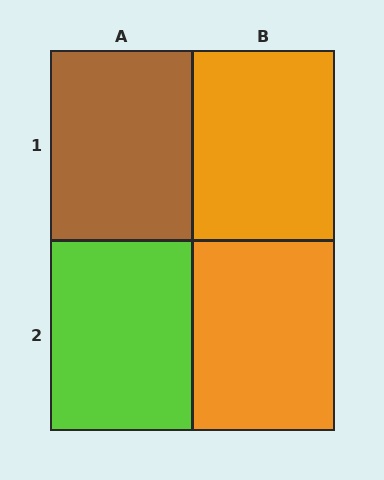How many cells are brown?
1 cell is brown.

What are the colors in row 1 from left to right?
Brown, orange.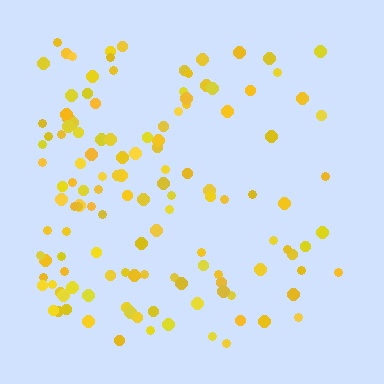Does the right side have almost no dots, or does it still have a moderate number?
Still a moderate number, just noticeably fewer than the left.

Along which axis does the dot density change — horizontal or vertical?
Horizontal.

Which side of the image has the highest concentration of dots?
The left.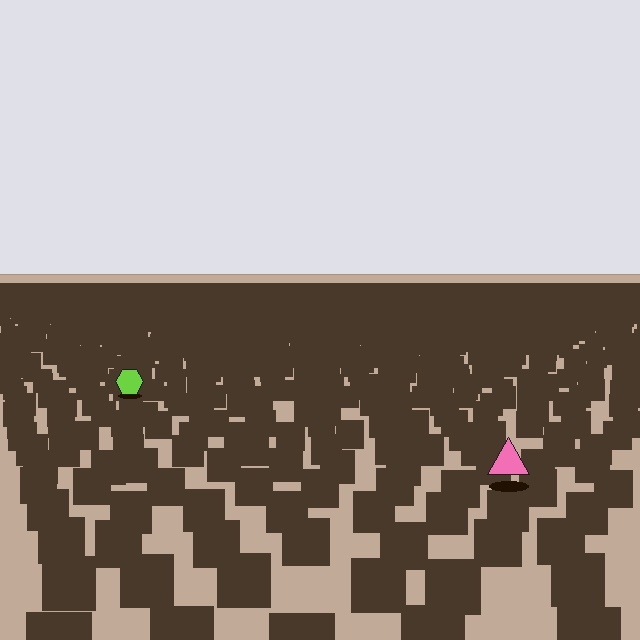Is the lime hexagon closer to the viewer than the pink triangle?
No. The pink triangle is closer — you can tell from the texture gradient: the ground texture is coarser near it.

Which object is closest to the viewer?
The pink triangle is closest. The texture marks near it are larger and more spread out.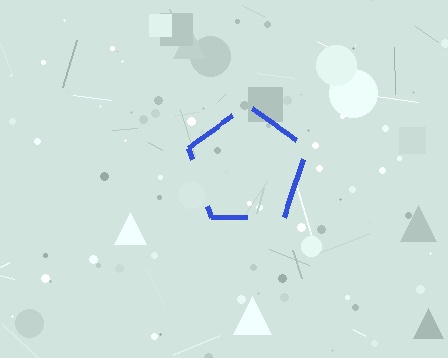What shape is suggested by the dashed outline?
The dashed outline suggests a pentagon.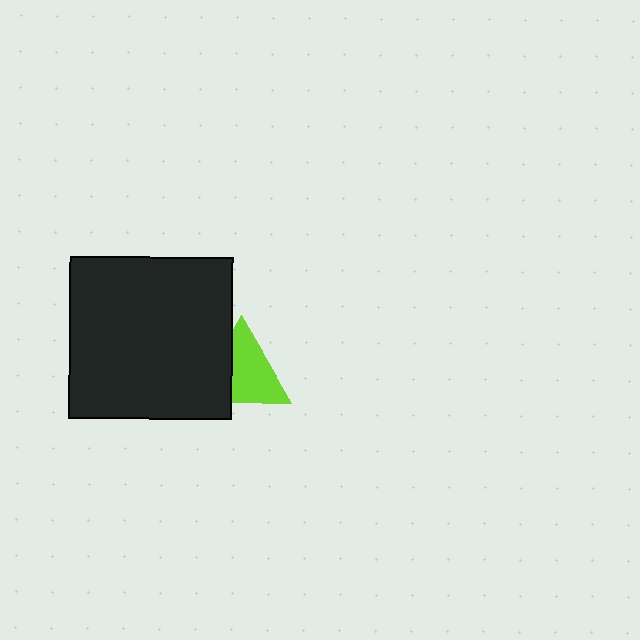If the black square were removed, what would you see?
You would see the complete lime triangle.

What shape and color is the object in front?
The object in front is a black square.